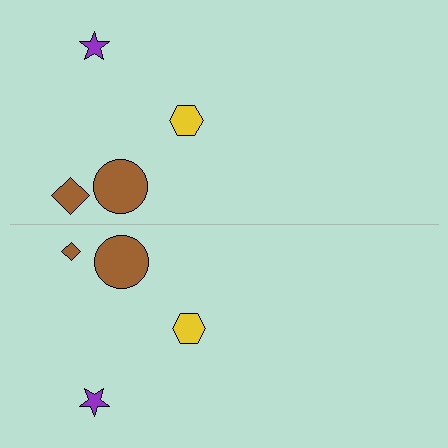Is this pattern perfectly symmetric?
No, the pattern is not perfectly symmetric. The brown diamond on the bottom side has a different size than its mirror counterpart.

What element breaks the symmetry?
The brown diamond on the bottom side has a different size than its mirror counterpart.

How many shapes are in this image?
There are 8 shapes in this image.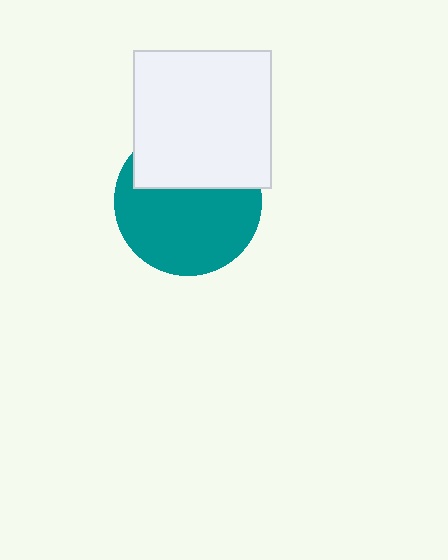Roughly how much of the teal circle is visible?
About half of it is visible (roughly 63%).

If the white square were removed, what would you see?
You would see the complete teal circle.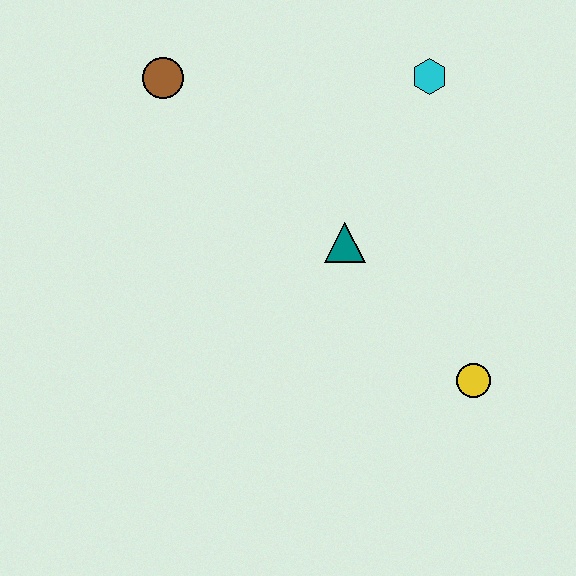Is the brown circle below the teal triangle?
No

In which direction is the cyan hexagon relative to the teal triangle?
The cyan hexagon is above the teal triangle.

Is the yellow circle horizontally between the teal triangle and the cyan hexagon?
No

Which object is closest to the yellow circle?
The teal triangle is closest to the yellow circle.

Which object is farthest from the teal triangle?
The brown circle is farthest from the teal triangle.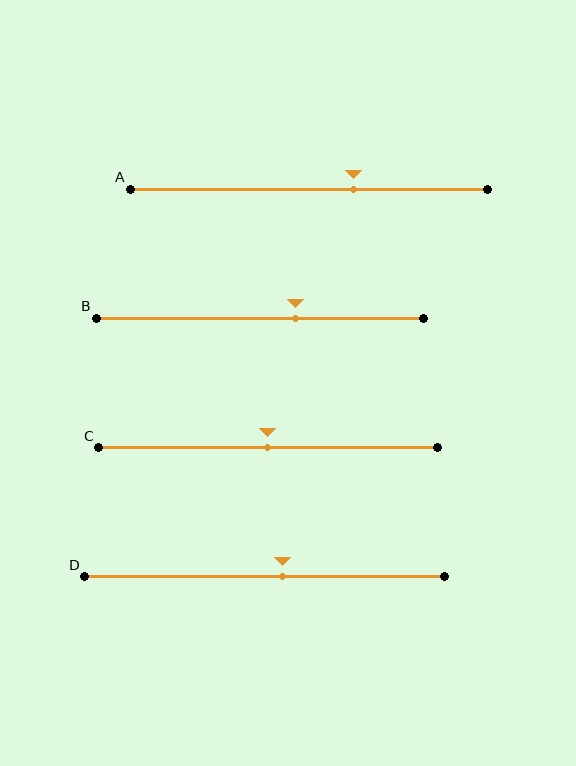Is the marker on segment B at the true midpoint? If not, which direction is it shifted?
No, the marker on segment B is shifted to the right by about 11% of the segment length.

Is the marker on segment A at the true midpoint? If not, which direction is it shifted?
No, the marker on segment A is shifted to the right by about 13% of the segment length.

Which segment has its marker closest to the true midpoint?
Segment C has its marker closest to the true midpoint.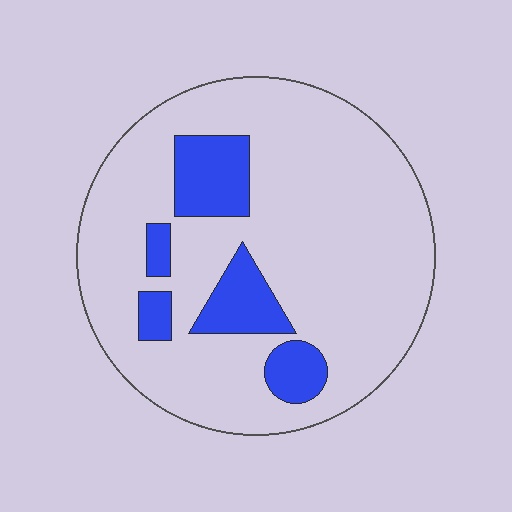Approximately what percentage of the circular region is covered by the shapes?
Approximately 15%.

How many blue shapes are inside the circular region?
5.